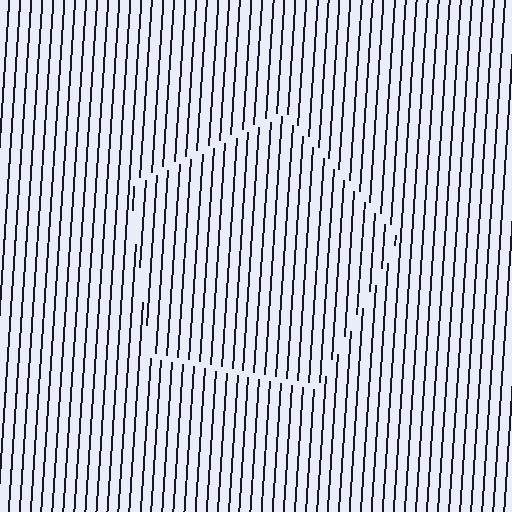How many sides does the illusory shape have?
5 sides — the line-ends trace a pentagon.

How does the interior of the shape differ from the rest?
The interior of the shape contains the same grating, shifted by half a period — the contour is defined by the phase discontinuity where line-ends from the inner and outer gratings abut.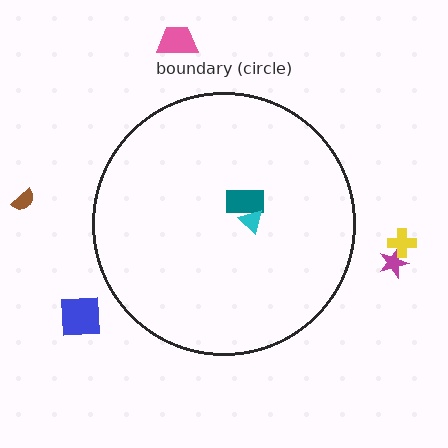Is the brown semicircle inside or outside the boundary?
Outside.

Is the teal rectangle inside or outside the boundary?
Inside.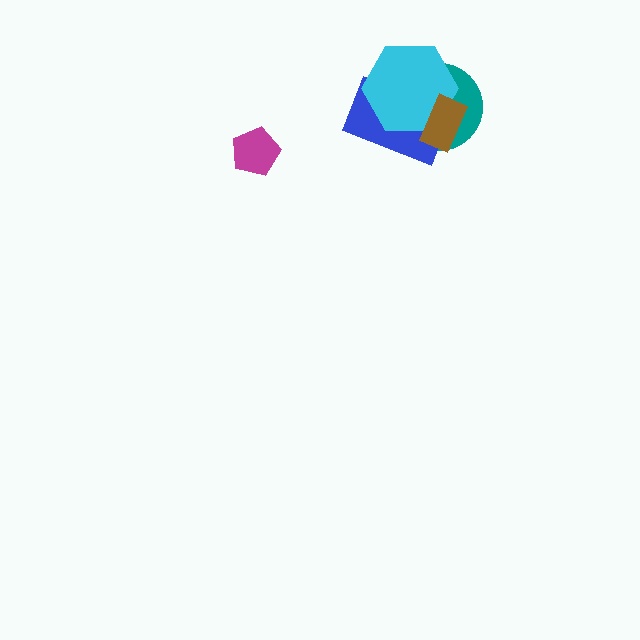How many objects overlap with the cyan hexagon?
3 objects overlap with the cyan hexagon.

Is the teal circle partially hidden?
Yes, it is partially covered by another shape.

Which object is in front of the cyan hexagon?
The brown rectangle is in front of the cyan hexagon.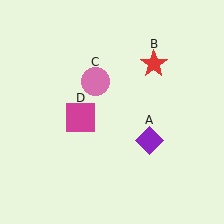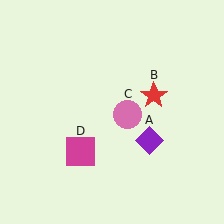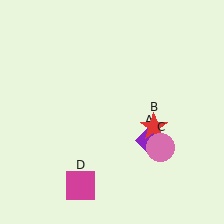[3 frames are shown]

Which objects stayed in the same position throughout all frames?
Purple diamond (object A) remained stationary.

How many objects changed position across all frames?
3 objects changed position: red star (object B), pink circle (object C), magenta square (object D).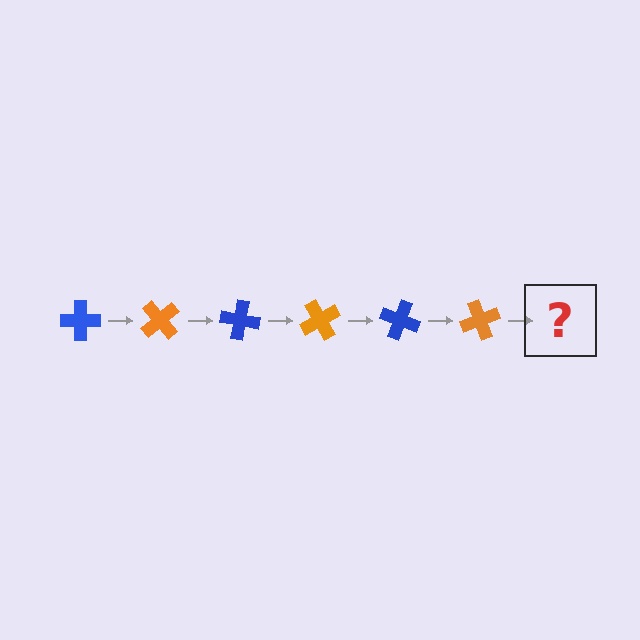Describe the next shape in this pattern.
It should be a blue cross, rotated 300 degrees from the start.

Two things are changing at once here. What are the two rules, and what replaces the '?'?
The two rules are that it rotates 50 degrees each step and the color cycles through blue and orange. The '?' should be a blue cross, rotated 300 degrees from the start.